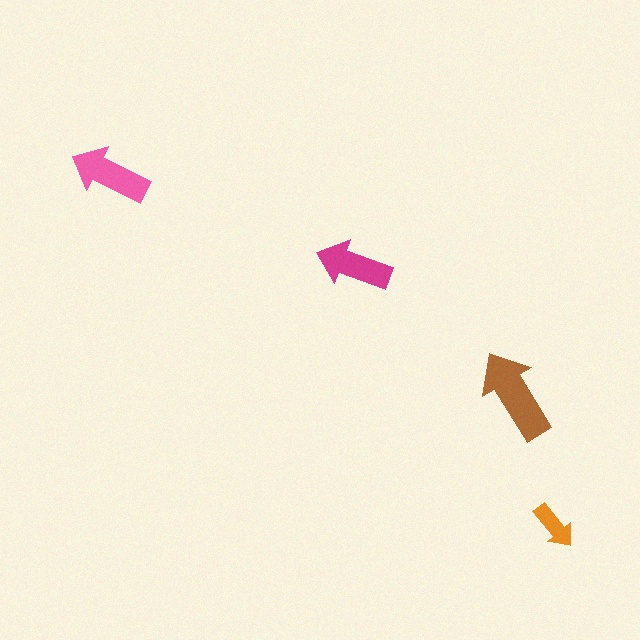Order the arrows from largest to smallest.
the brown one, the pink one, the magenta one, the orange one.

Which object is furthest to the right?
The orange arrow is rightmost.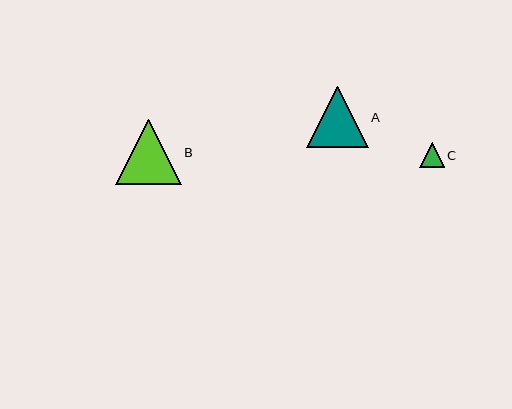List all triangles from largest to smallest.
From largest to smallest: B, A, C.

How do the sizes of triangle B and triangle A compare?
Triangle B and triangle A are approximately the same size.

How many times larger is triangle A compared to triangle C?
Triangle A is approximately 2.5 times the size of triangle C.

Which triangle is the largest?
Triangle B is the largest with a size of approximately 65 pixels.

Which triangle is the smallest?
Triangle C is the smallest with a size of approximately 24 pixels.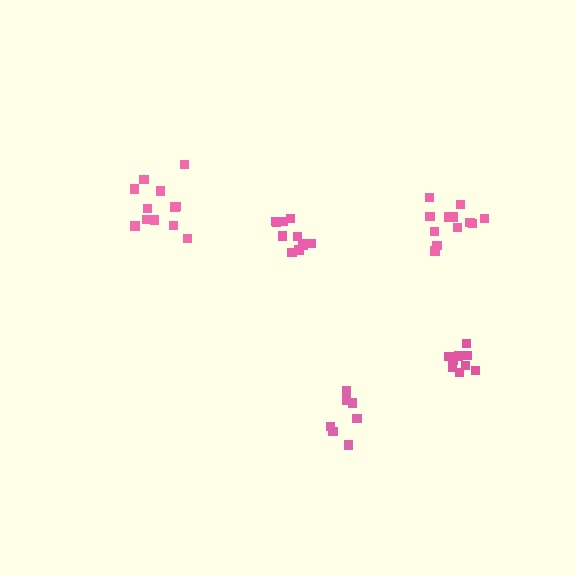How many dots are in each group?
Group 1: 7 dots, Group 2: 12 dots, Group 3: 13 dots, Group 4: 12 dots, Group 5: 9 dots (53 total).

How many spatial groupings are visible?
There are 5 spatial groupings.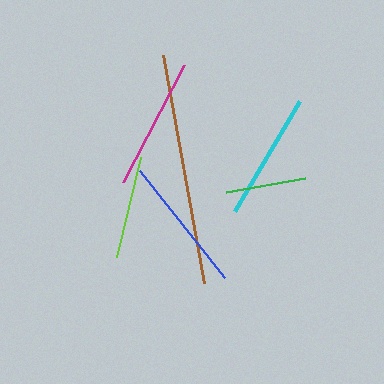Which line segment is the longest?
The brown line is the longest at approximately 231 pixels.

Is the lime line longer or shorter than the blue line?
The blue line is longer than the lime line.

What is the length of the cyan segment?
The cyan segment is approximately 128 pixels long.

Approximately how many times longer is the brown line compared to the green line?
The brown line is approximately 2.9 times the length of the green line.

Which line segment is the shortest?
The green line is the shortest at approximately 80 pixels.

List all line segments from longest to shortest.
From longest to shortest: brown, blue, magenta, cyan, lime, green.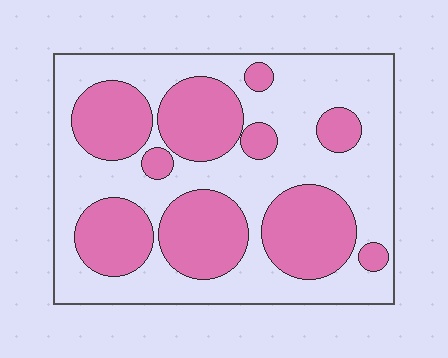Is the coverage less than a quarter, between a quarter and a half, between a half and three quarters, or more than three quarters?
Between a quarter and a half.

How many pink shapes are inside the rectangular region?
10.